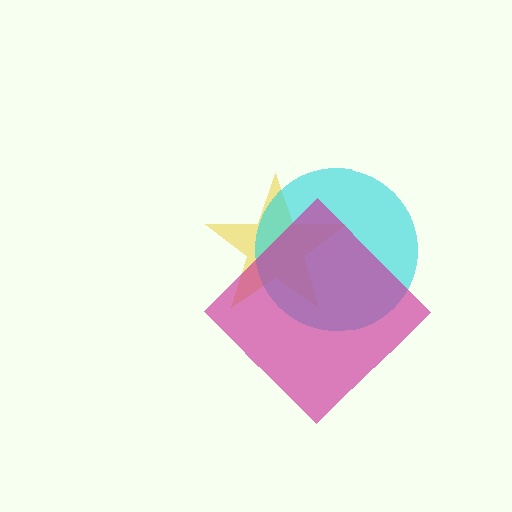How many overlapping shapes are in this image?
There are 3 overlapping shapes in the image.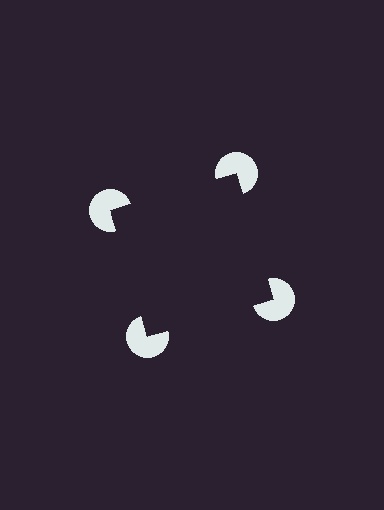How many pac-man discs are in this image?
There are 4 — one at each vertex of the illusory square.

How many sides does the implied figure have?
4 sides.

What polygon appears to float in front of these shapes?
An illusory square — its edges are inferred from the aligned wedge cuts in the pac-man discs, not physically drawn.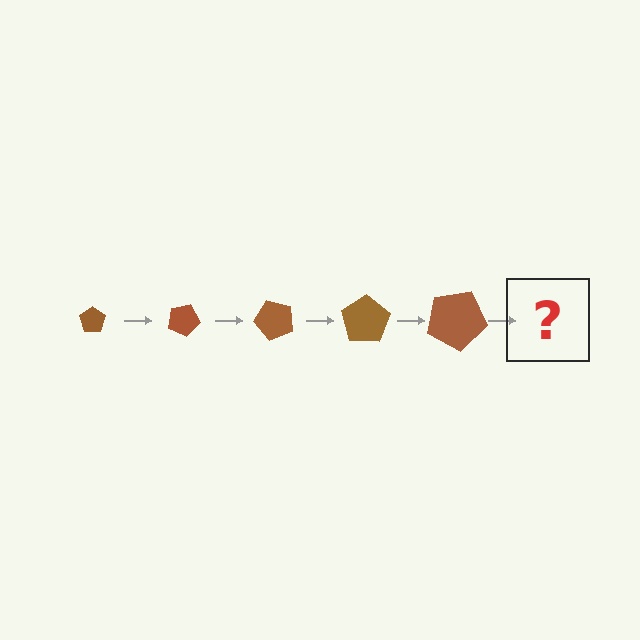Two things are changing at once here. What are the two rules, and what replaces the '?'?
The two rules are that the pentagon grows larger each step and it rotates 25 degrees each step. The '?' should be a pentagon, larger than the previous one and rotated 125 degrees from the start.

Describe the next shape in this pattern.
It should be a pentagon, larger than the previous one and rotated 125 degrees from the start.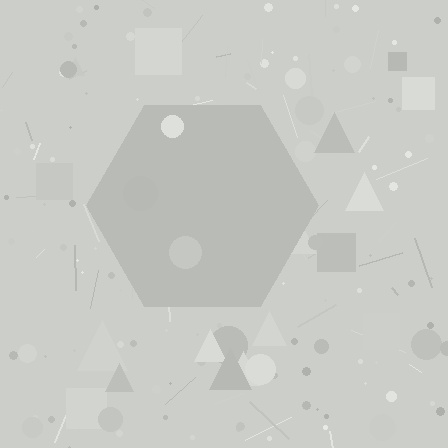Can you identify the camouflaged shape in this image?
The camouflaged shape is a hexagon.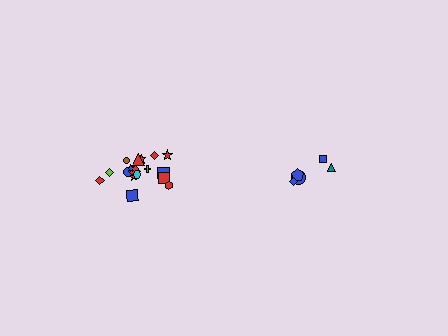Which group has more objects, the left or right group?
The left group.